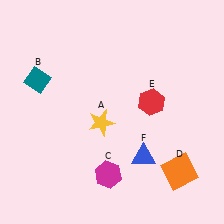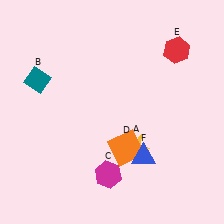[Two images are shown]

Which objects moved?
The objects that moved are: the yellow star (A), the orange square (D), the red hexagon (E).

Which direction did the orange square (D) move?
The orange square (D) moved left.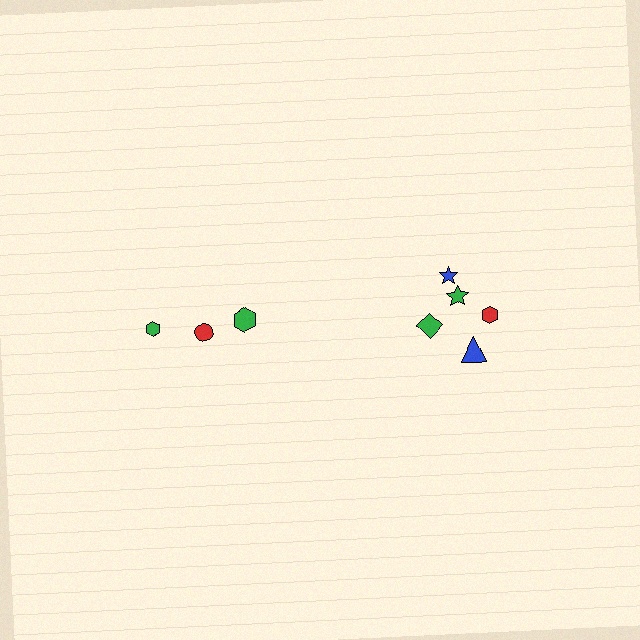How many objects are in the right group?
There are 5 objects.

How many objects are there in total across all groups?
There are 8 objects.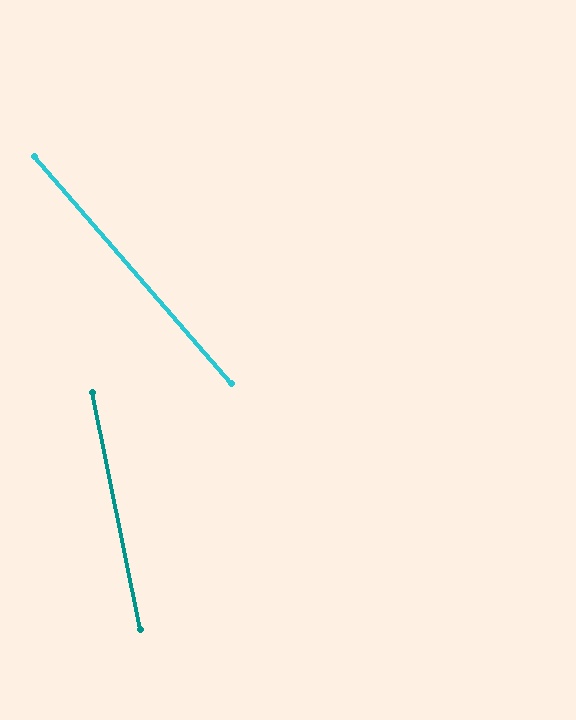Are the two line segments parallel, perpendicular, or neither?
Neither parallel nor perpendicular — they differ by about 30°.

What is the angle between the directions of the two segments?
Approximately 30 degrees.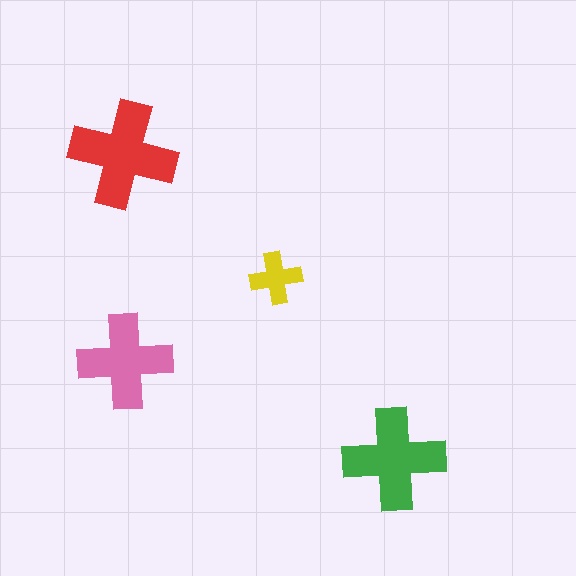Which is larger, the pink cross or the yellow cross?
The pink one.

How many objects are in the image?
There are 4 objects in the image.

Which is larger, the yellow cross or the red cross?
The red one.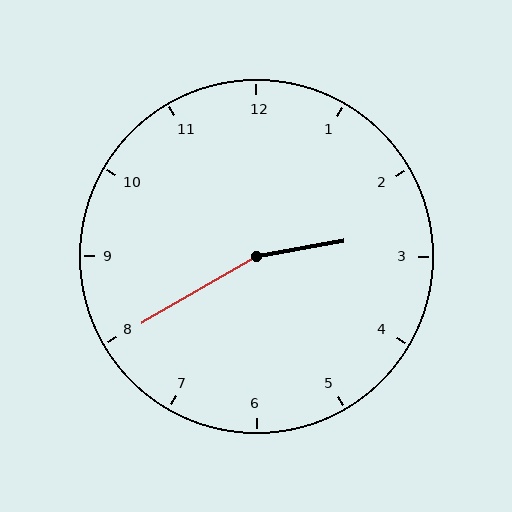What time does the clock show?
2:40.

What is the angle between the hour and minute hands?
Approximately 160 degrees.